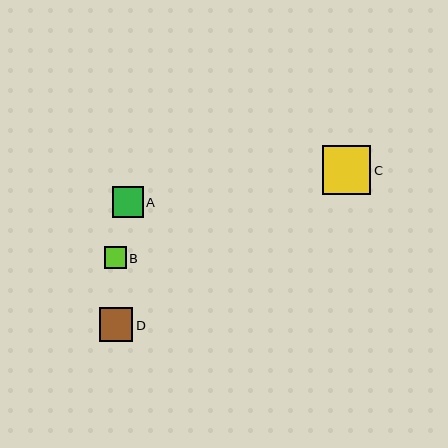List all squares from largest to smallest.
From largest to smallest: C, D, A, B.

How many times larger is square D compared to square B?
Square D is approximately 1.5 times the size of square B.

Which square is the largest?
Square C is the largest with a size of approximately 48 pixels.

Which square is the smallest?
Square B is the smallest with a size of approximately 21 pixels.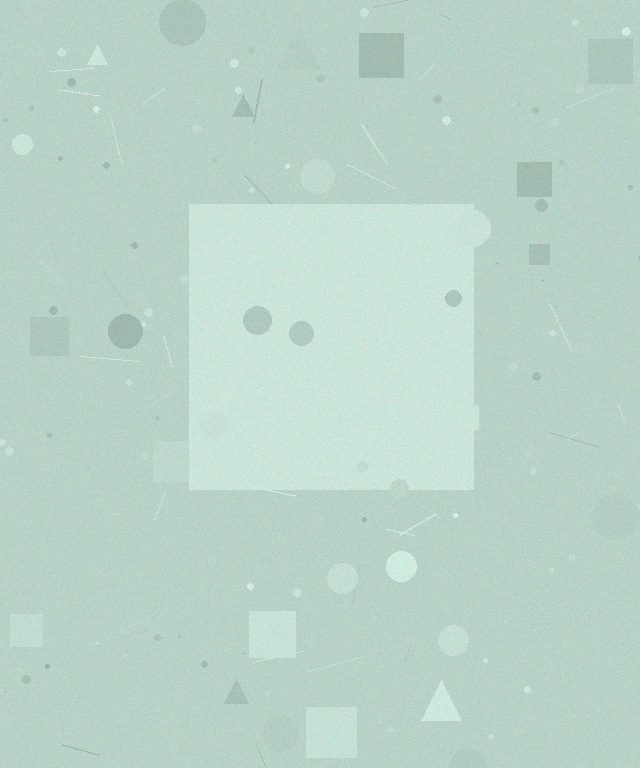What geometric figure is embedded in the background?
A square is embedded in the background.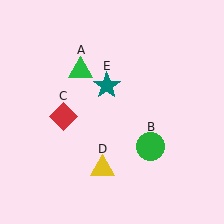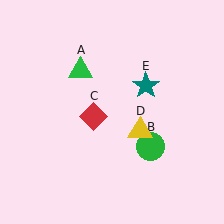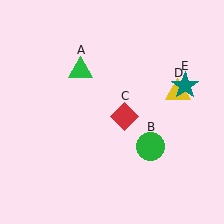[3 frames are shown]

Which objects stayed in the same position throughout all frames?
Green triangle (object A) and green circle (object B) remained stationary.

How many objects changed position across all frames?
3 objects changed position: red diamond (object C), yellow triangle (object D), teal star (object E).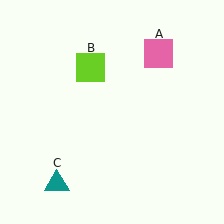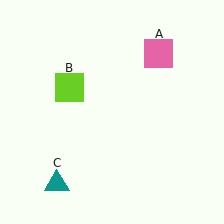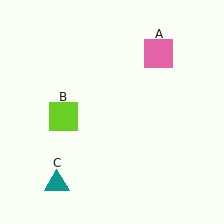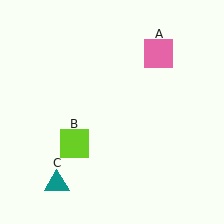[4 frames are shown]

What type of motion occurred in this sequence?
The lime square (object B) rotated counterclockwise around the center of the scene.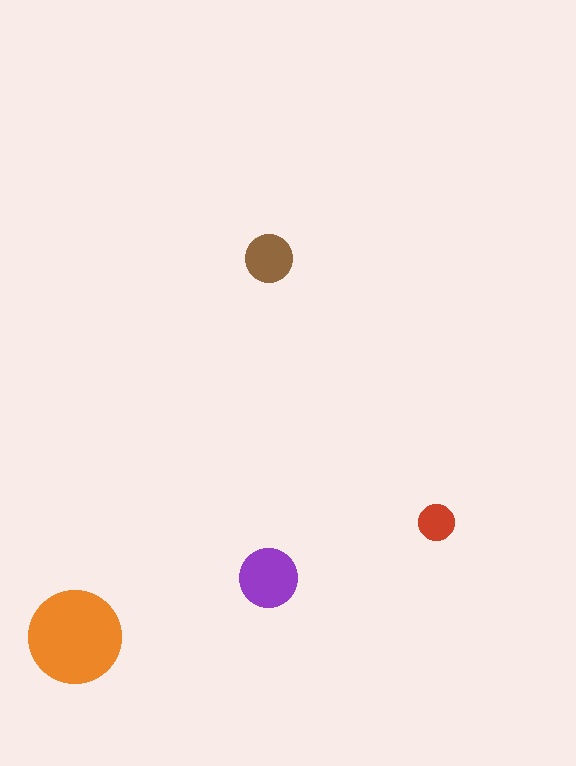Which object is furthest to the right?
The red circle is rightmost.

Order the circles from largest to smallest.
the orange one, the purple one, the brown one, the red one.